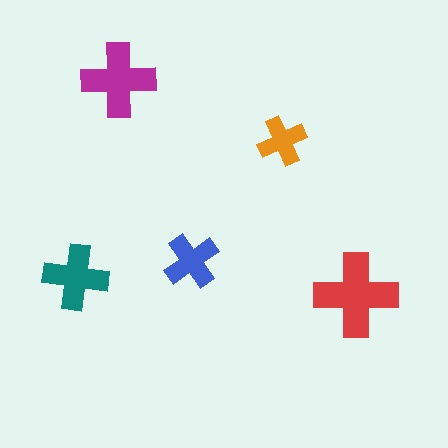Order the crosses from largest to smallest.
the red one, the magenta one, the teal one, the blue one, the orange one.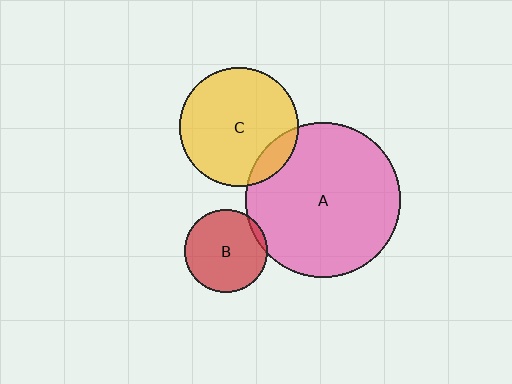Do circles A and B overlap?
Yes.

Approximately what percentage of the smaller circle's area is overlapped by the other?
Approximately 5%.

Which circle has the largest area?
Circle A (pink).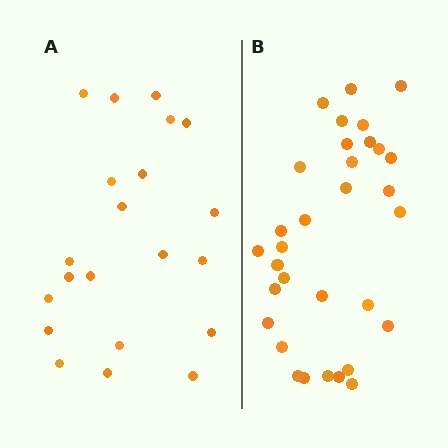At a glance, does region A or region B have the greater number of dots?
Region B (the right region) has more dots.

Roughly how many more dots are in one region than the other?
Region B has roughly 12 or so more dots than region A.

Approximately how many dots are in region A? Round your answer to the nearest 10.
About 20 dots. (The exact count is 21, which rounds to 20.)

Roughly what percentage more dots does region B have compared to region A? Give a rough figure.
About 50% more.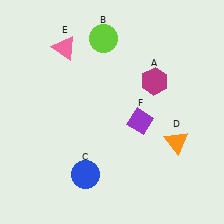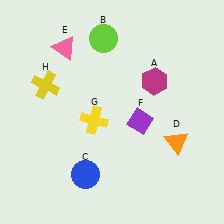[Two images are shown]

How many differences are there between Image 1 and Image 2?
There are 2 differences between the two images.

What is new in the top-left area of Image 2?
A yellow cross (H) was added in the top-left area of Image 2.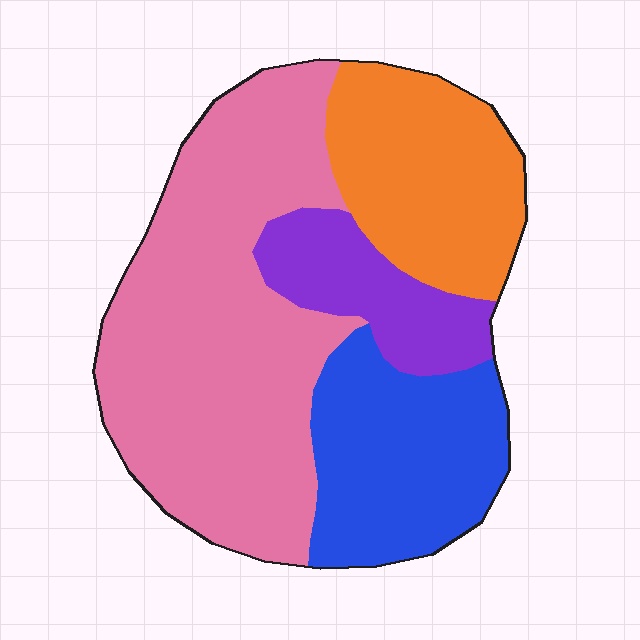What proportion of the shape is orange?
Orange takes up about one fifth (1/5) of the shape.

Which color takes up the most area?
Pink, at roughly 45%.